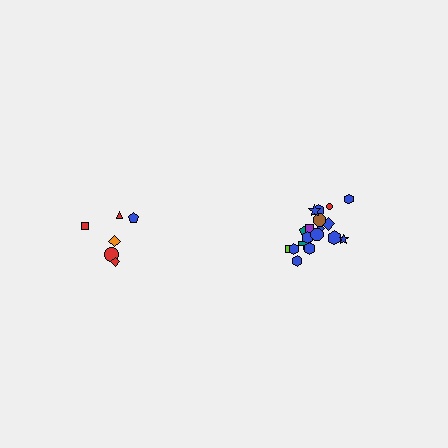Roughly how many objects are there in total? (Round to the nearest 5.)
Roughly 25 objects in total.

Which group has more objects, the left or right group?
The right group.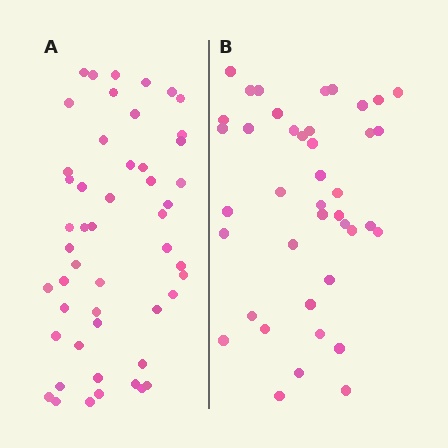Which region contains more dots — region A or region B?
Region A (the left region) has more dots.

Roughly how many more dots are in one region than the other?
Region A has roughly 8 or so more dots than region B.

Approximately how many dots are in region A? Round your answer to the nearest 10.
About 50 dots.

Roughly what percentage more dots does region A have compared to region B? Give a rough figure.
About 20% more.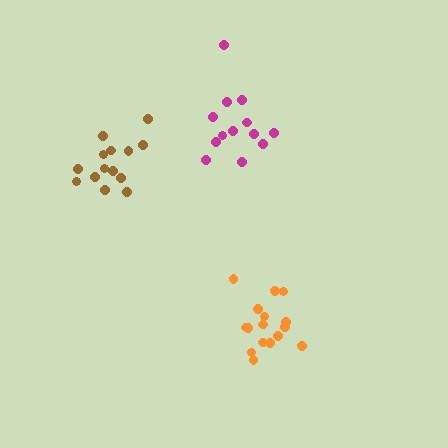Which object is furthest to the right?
The orange cluster is rightmost.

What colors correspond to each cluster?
The clusters are colored: magenta, orange, brown.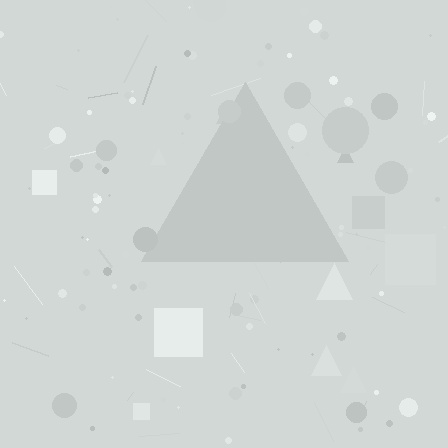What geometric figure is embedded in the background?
A triangle is embedded in the background.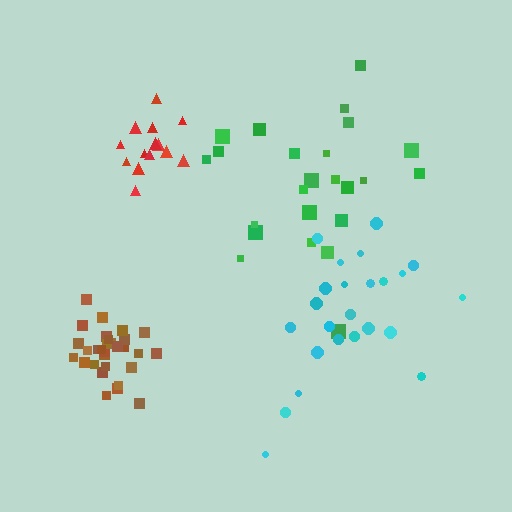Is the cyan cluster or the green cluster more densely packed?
Cyan.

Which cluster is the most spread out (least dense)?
Green.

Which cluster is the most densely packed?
Brown.